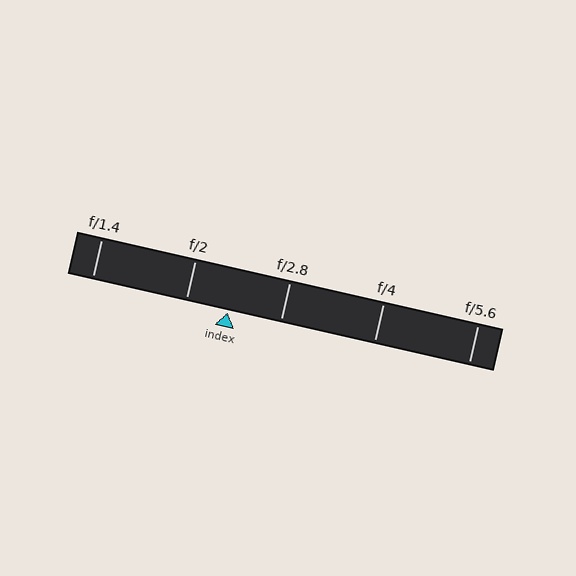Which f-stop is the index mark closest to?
The index mark is closest to f/2.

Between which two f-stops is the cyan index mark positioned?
The index mark is between f/2 and f/2.8.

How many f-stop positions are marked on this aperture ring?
There are 5 f-stop positions marked.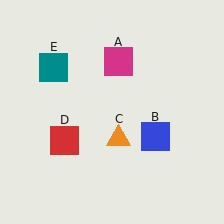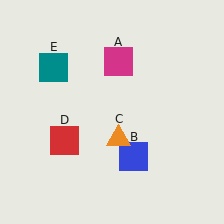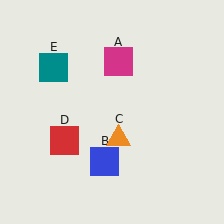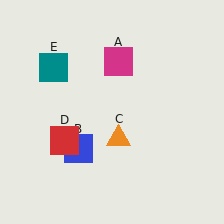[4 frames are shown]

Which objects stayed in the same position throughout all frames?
Magenta square (object A) and orange triangle (object C) and red square (object D) and teal square (object E) remained stationary.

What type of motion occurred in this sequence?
The blue square (object B) rotated clockwise around the center of the scene.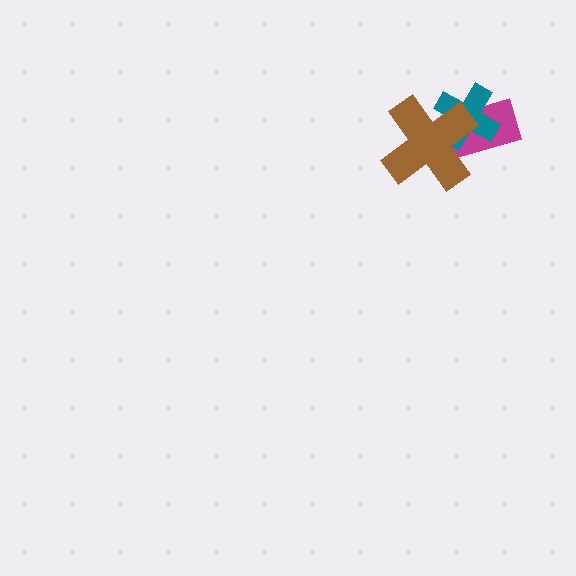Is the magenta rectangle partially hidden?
Yes, it is partially covered by another shape.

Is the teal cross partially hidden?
Yes, it is partially covered by another shape.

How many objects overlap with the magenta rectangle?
2 objects overlap with the magenta rectangle.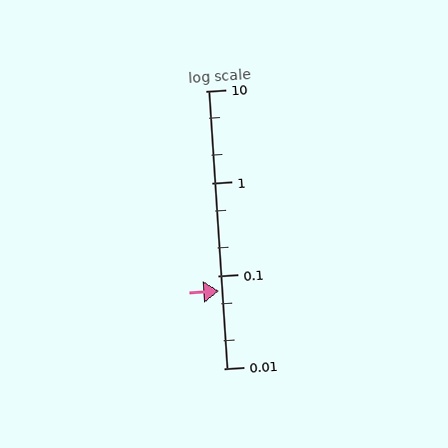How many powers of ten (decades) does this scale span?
The scale spans 3 decades, from 0.01 to 10.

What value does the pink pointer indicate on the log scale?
The pointer indicates approximately 0.069.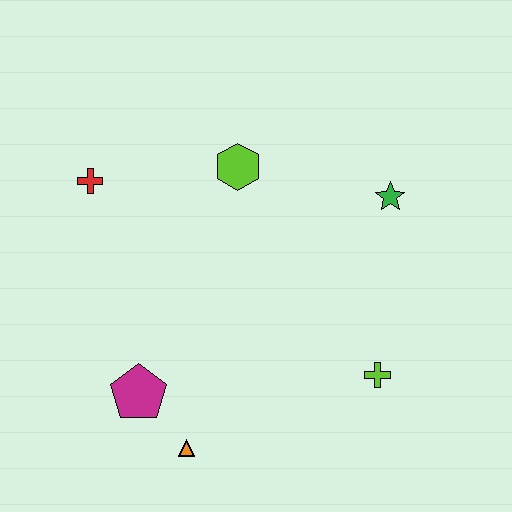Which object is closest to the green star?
The lime hexagon is closest to the green star.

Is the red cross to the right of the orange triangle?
No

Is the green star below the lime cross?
No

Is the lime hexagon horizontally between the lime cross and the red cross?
Yes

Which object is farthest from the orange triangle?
The green star is farthest from the orange triangle.